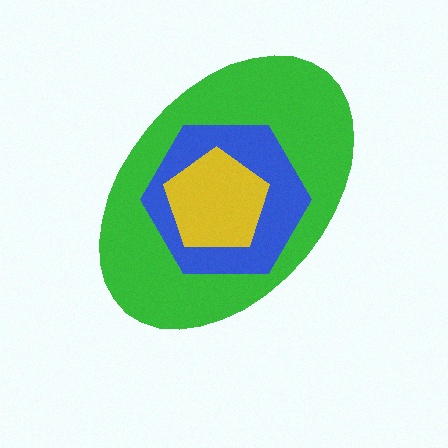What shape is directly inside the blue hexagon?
The yellow pentagon.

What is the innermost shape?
The yellow pentagon.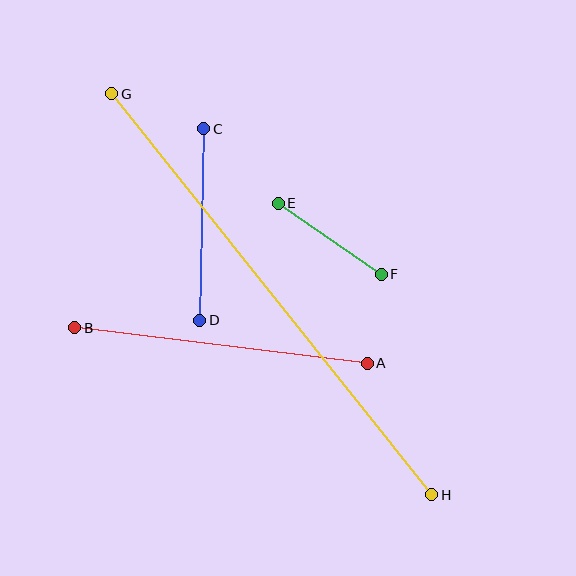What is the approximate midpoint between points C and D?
The midpoint is at approximately (202, 225) pixels.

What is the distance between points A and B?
The distance is approximately 294 pixels.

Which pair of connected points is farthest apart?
Points G and H are farthest apart.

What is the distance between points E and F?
The distance is approximately 125 pixels.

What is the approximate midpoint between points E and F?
The midpoint is at approximately (330, 239) pixels.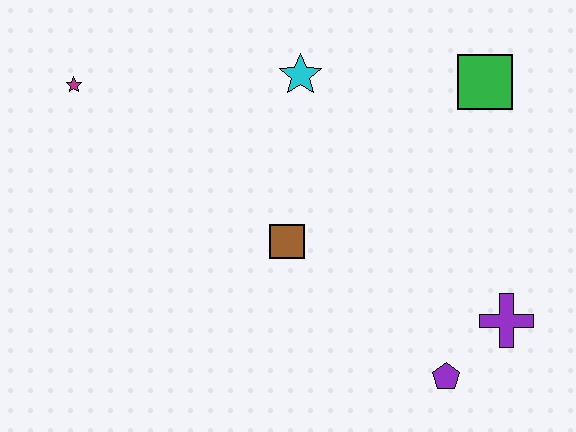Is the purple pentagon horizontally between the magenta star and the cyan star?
No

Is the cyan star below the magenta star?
No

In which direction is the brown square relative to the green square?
The brown square is to the left of the green square.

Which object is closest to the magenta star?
The cyan star is closest to the magenta star.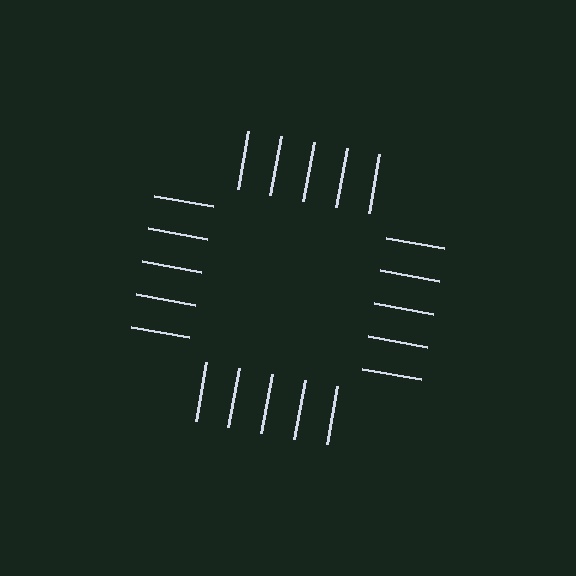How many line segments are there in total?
20 — 5 along each of the 4 edges.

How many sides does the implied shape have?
4 sides — the line-ends trace a square.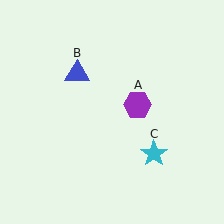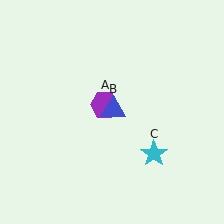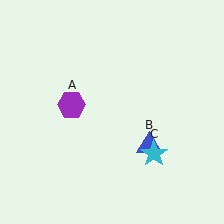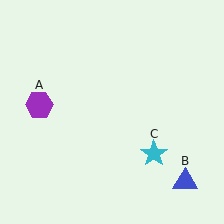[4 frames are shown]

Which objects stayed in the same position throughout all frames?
Cyan star (object C) remained stationary.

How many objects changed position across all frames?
2 objects changed position: purple hexagon (object A), blue triangle (object B).